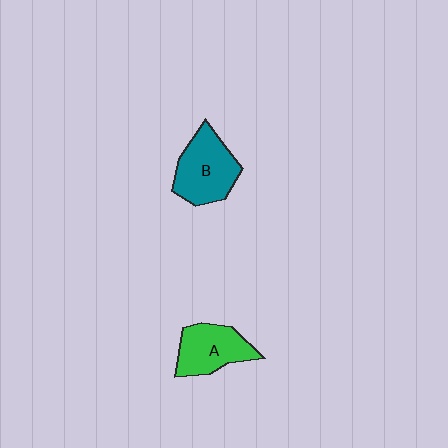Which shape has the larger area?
Shape B (teal).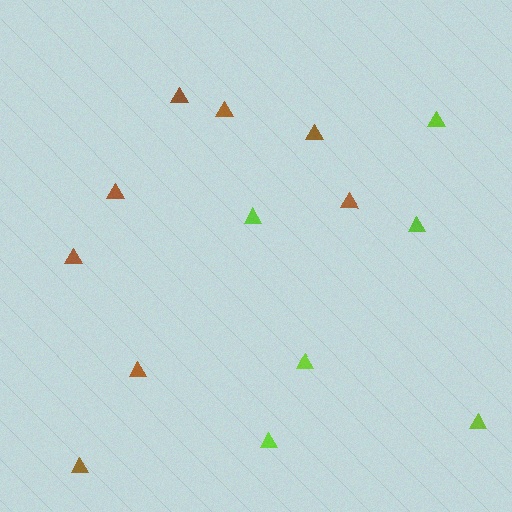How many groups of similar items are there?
There are 2 groups: one group of brown triangles (8) and one group of lime triangles (6).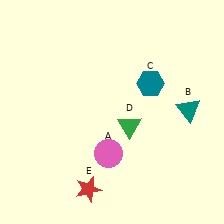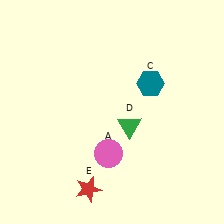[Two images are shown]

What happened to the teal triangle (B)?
The teal triangle (B) was removed in Image 2. It was in the top-right area of Image 1.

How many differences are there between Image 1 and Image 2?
There is 1 difference between the two images.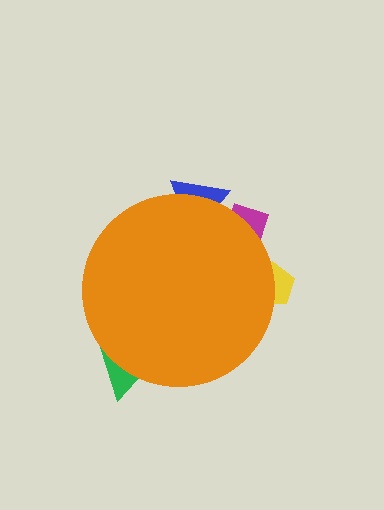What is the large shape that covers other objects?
An orange circle.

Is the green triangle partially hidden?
Yes, the green triangle is partially hidden behind the orange circle.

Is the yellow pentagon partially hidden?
Yes, the yellow pentagon is partially hidden behind the orange circle.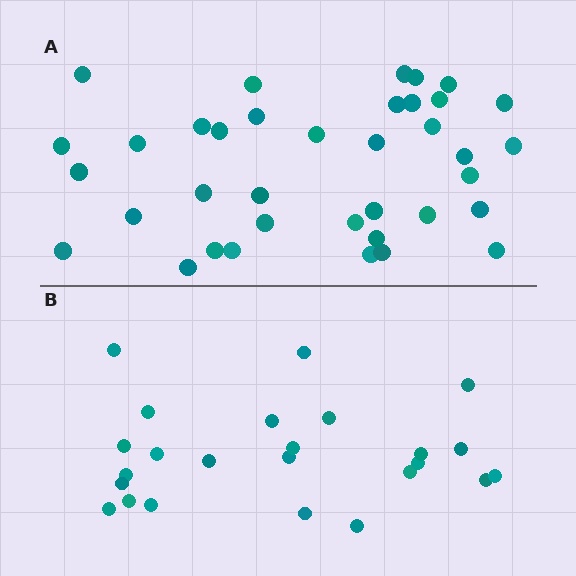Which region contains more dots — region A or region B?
Region A (the top region) has more dots.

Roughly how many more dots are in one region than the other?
Region A has approximately 15 more dots than region B.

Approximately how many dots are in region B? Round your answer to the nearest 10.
About 20 dots. (The exact count is 24, which rounds to 20.)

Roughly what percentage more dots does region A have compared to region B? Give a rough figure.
About 55% more.